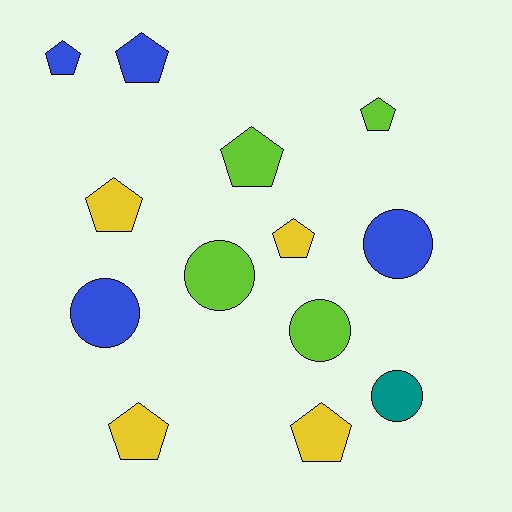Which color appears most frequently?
Blue, with 4 objects.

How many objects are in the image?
There are 13 objects.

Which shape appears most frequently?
Pentagon, with 8 objects.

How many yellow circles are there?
There are no yellow circles.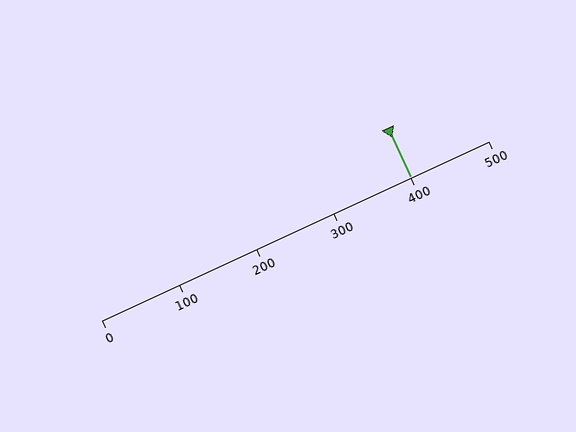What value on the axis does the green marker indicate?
The marker indicates approximately 400.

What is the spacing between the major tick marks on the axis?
The major ticks are spaced 100 apart.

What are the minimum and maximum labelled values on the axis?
The axis runs from 0 to 500.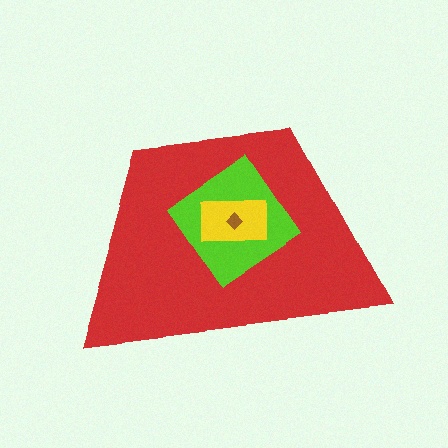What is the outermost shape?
The red trapezoid.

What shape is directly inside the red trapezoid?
The lime diamond.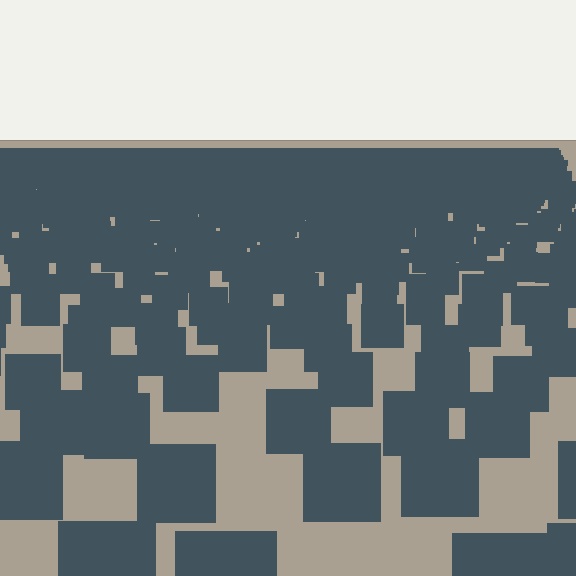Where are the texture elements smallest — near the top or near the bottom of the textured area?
Near the top.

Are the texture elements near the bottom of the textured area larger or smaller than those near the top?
Larger. Near the bottom, elements are closer to the viewer and appear at a bigger on-screen size.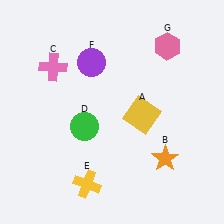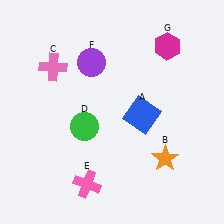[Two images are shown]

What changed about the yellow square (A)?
In Image 1, A is yellow. In Image 2, it changed to blue.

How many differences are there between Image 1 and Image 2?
There are 3 differences between the two images.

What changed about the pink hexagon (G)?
In Image 1, G is pink. In Image 2, it changed to magenta.